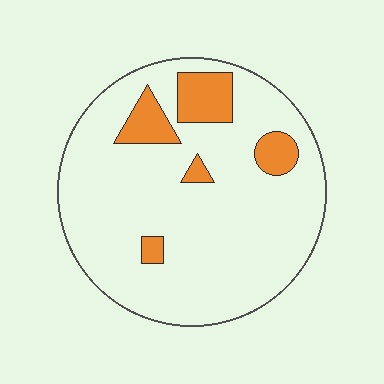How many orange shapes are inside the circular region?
5.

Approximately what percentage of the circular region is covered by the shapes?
Approximately 15%.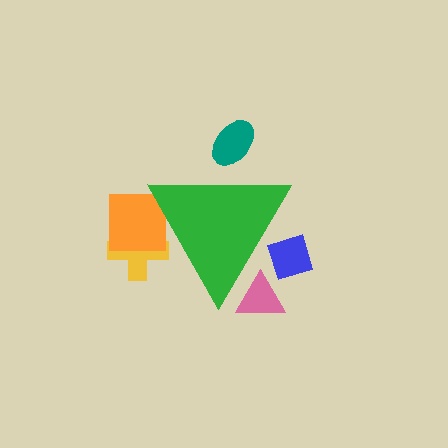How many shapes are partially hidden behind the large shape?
5 shapes are partially hidden.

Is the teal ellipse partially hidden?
Yes, the teal ellipse is partially hidden behind the green triangle.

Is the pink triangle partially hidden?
Yes, the pink triangle is partially hidden behind the green triangle.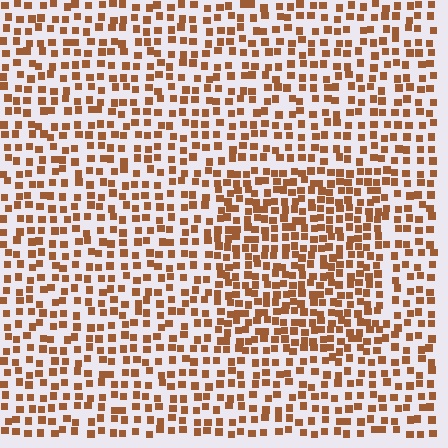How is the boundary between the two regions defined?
The boundary is defined by a change in element density (approximately 1.6x ratio). All elements are the same color, size, and shape.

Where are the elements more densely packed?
The elements are more densely packed inside the rectangle boundary.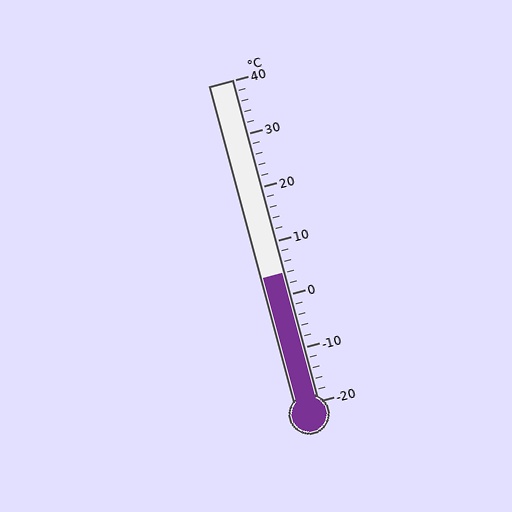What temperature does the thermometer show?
The thermometer shows approximately 4°C.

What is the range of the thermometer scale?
The thermometer scale ranges from -20°C to 40°C.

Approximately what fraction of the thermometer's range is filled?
The thermometer is filled to approximately 40% of its range.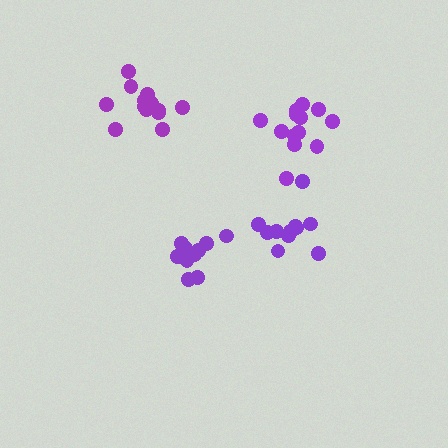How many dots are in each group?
Group 1: 11 dots, Group 2: 13 dots, Group 3: 14 dots, Group 4: 11 dots (49 total).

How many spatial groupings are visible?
There are 4 spatial groupings.